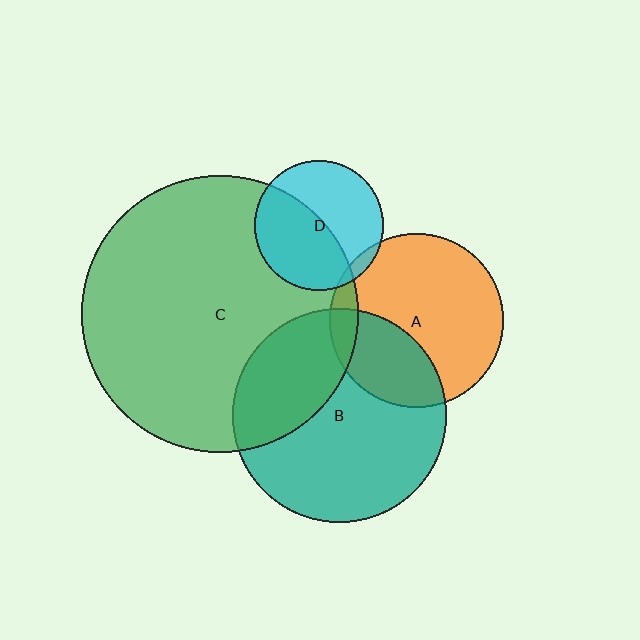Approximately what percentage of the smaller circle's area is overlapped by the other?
Approximately 50%.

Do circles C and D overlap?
Yes.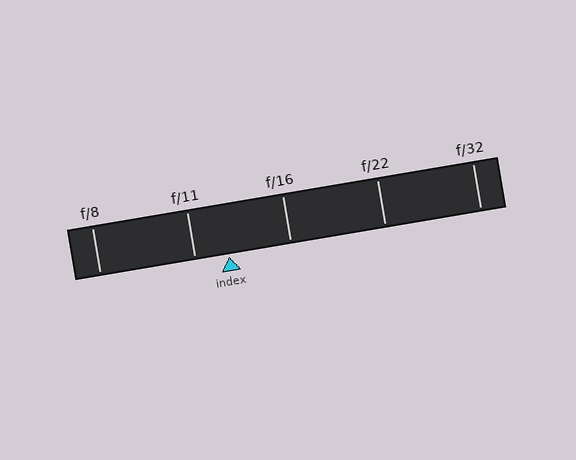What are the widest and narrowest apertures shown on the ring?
The widest aperture shown is f/8 and the narrowest is f/32.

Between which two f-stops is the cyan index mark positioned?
The index mark is between f/11 and f/16.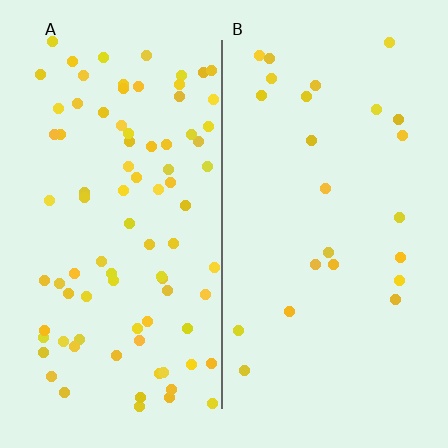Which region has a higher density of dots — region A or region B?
A (the left).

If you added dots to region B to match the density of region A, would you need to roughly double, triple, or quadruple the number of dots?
Approximately quadruple.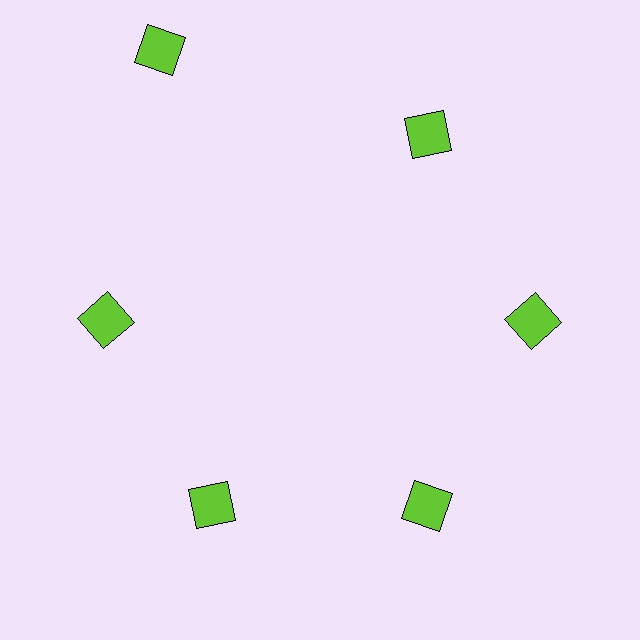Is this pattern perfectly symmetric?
No. The 6 lime squares are arranged in a ring, but one element near the 11 o'clock position is pushed outward from the center, breaking the 6-fold rotational symmetry.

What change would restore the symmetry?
The symmetry would be restored by moving it inward, back onto the ring so that all 6 squares sit at equal angles and equal distance from the center.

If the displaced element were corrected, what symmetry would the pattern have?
It would have 6-fold rotational symmetry — the pattern would map onto itself every 60 degrees.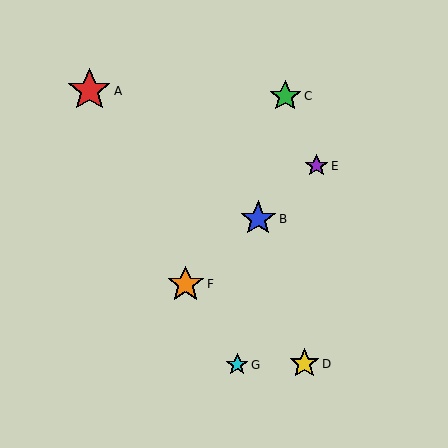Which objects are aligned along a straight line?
Objects B, E, F are aligned along a straight line.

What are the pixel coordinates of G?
Object G is at (237, 365).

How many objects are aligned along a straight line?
3 objects (B, E, F) are aligned along a straight line.